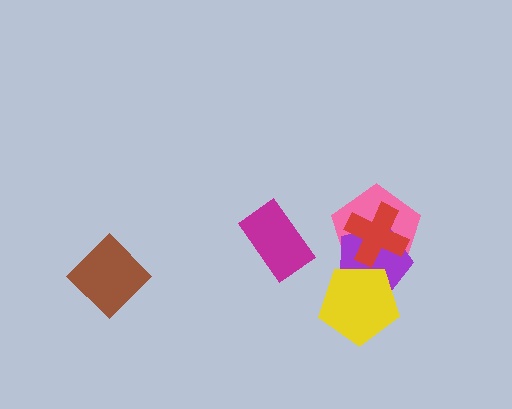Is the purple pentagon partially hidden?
Yes, it is partially covered by another shape.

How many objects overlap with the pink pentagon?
3 objects overlap with the pink pentagon.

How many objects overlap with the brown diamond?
0 objects overlap with the brown diamond.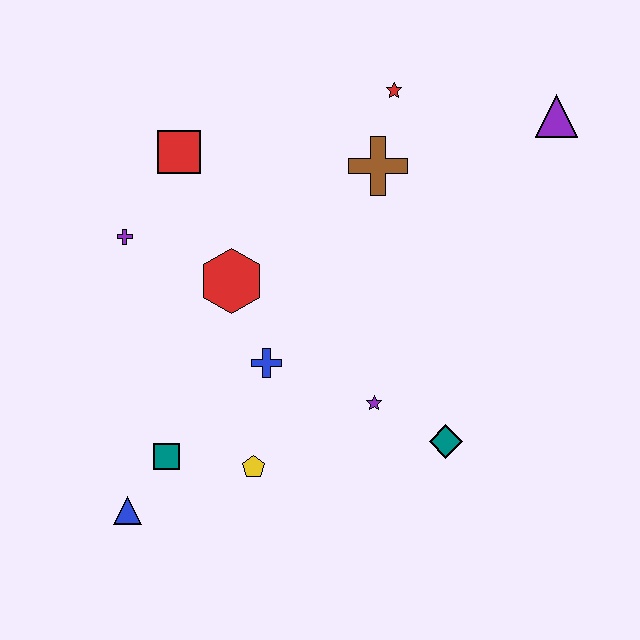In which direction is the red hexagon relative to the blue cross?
The red hexagon is above the blue cross.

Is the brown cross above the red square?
No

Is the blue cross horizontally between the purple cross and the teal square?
No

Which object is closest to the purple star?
The teal diamond is closest to the purple star.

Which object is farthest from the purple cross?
The purple triangle is farthest from the purple cross.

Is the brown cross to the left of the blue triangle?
No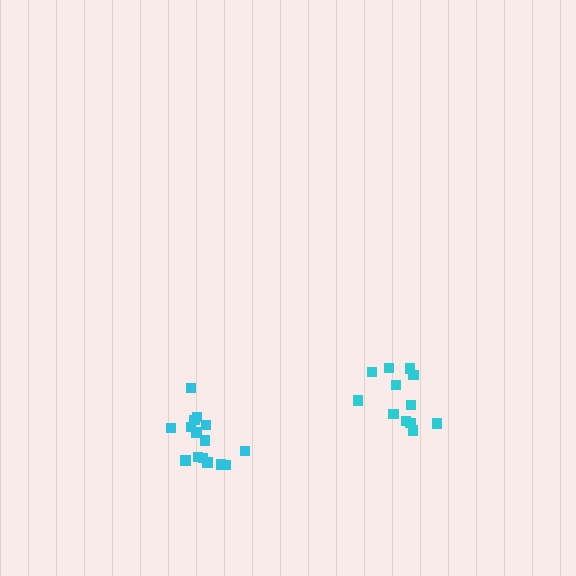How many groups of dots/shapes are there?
There are 2 groups.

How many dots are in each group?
Group 1: 15 dots, Group 2: 12 dots (27 total).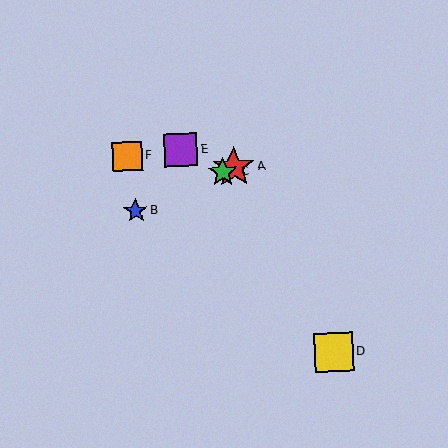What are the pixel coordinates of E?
Object E is at (181, 150).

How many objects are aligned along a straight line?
3 objects (A, B, C) are aligned along a straight line.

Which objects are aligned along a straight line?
Objects A, B, C are aligned along a straight line.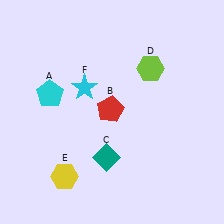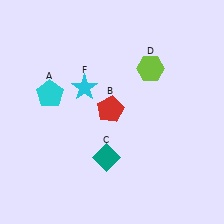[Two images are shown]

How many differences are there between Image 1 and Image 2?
There is 1 difference between the two images.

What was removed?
The yellow hexagon (E) was removed in Image 2.